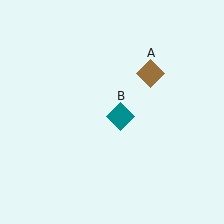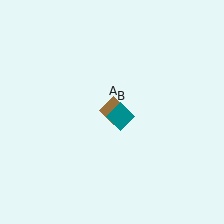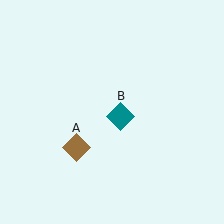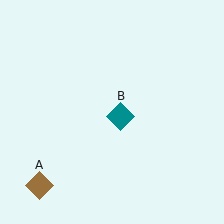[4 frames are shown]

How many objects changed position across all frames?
1 object changed position: brown diamond (object A).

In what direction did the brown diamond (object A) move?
The brown diamond (object A) moved down and to the left.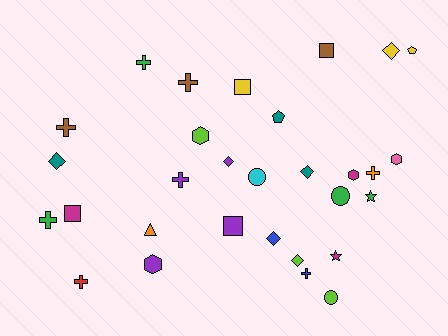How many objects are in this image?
There are 30 objects.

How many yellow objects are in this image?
There are 3 yellow objects.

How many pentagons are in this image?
There are 2 pentagons.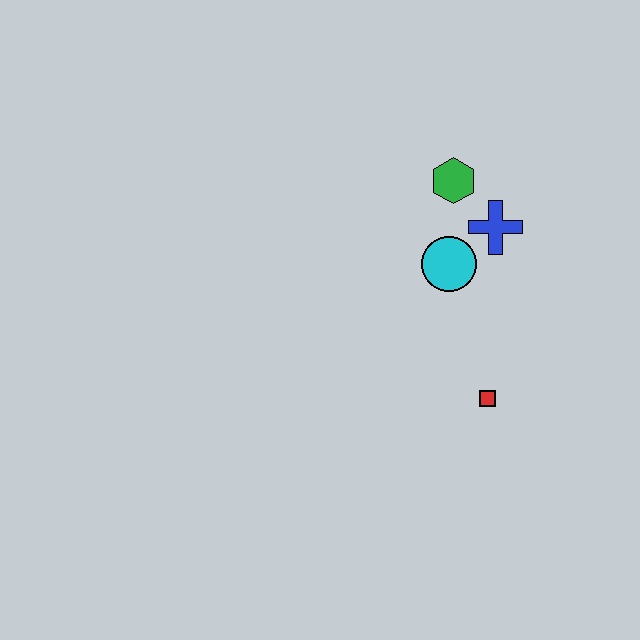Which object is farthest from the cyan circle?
The red square is farthest from the cyan circle.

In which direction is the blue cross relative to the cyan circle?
The blue cross is to the right of the cyan circle.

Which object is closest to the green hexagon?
The blue cross is closest to the green hexagon.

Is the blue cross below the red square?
No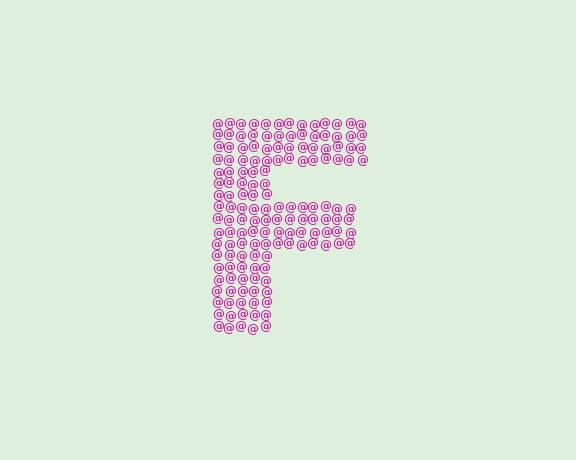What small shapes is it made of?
It is made of small at signs.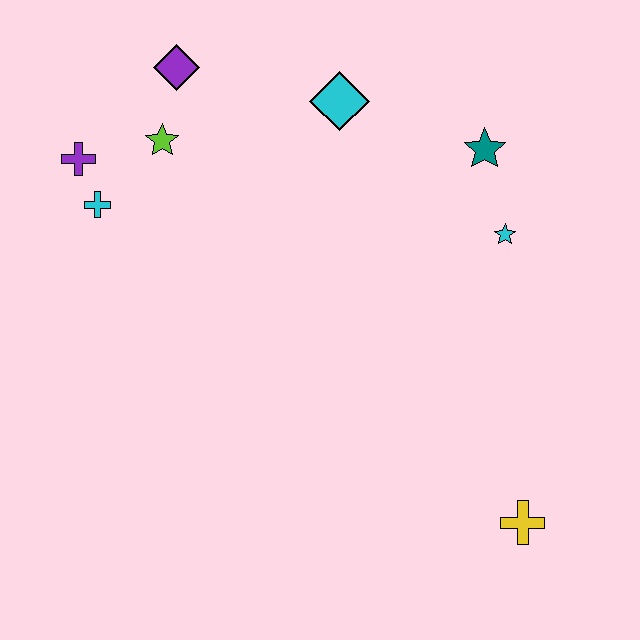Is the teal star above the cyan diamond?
No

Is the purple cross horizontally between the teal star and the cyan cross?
No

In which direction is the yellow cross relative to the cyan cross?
The yellow cross is to the right of the cyan cross.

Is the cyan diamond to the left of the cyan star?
Yes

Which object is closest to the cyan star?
The teal star is closest to the cyan star.